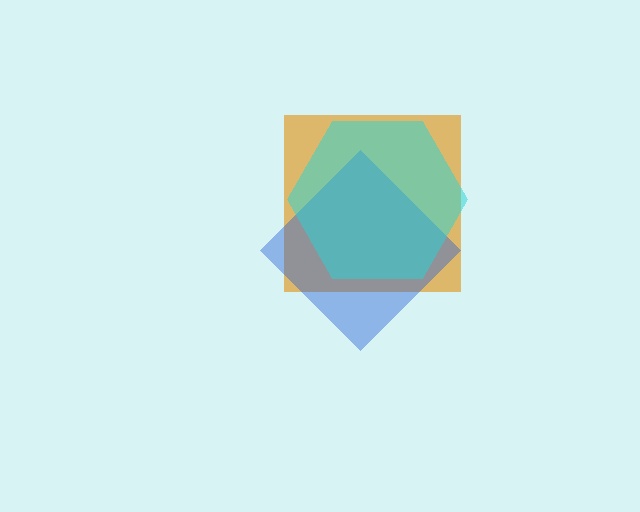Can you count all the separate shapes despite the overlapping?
Yes, there are 3 separate shapes.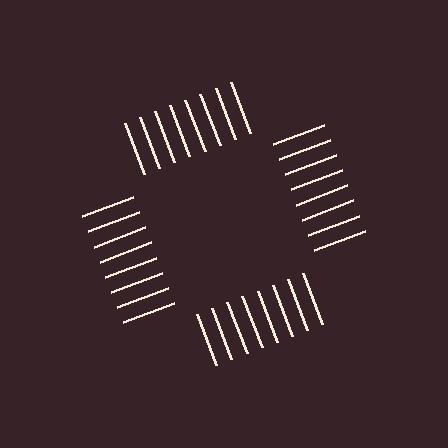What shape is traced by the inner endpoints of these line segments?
An illusory square — the line segments terminate on its edges but no continuous stroke is drawn.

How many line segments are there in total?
32 — 8 along each of the 4 edges.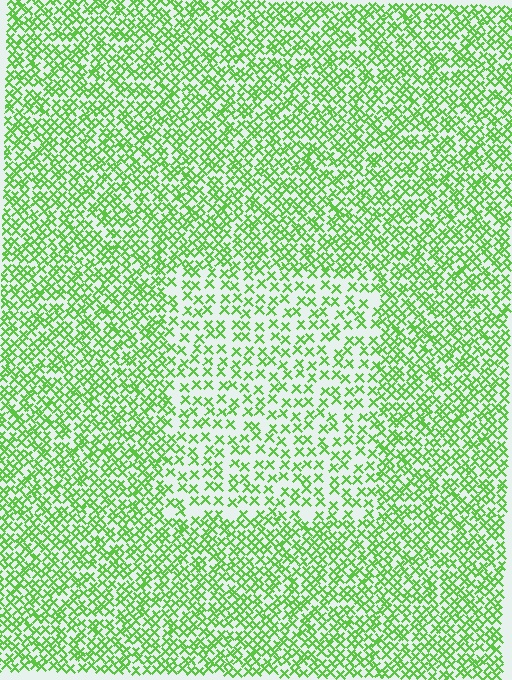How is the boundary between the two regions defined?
The boundary is defined by a change in element density (approximately 1.9x ratio). All elements are the same color, size, and shape.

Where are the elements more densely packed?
The elements are more densely packed outside the rectangle boundary.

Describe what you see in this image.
The image contains small lime elements arranged at two different densities. A rectangle-shaped region is visible where the elements are less densely packed than the surrounding area.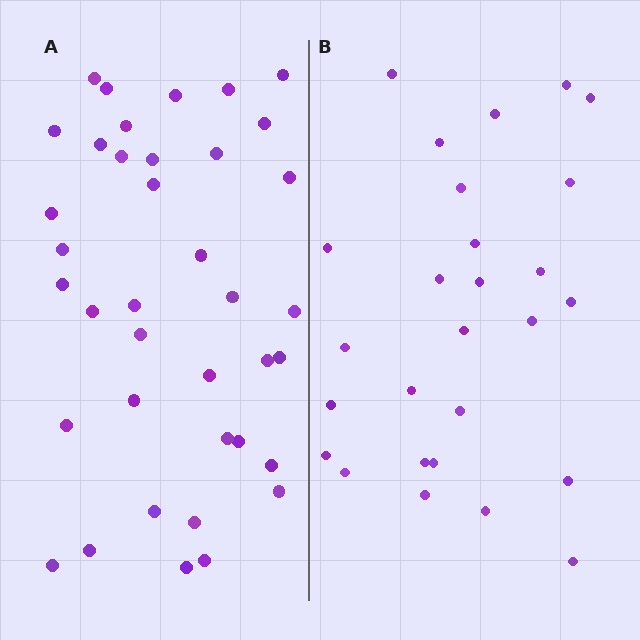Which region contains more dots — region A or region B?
Region A (the left region) has more dots.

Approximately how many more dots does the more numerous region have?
Region A has roughly 12 or so more dots than region B.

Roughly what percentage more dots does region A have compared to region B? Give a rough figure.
About 40% more.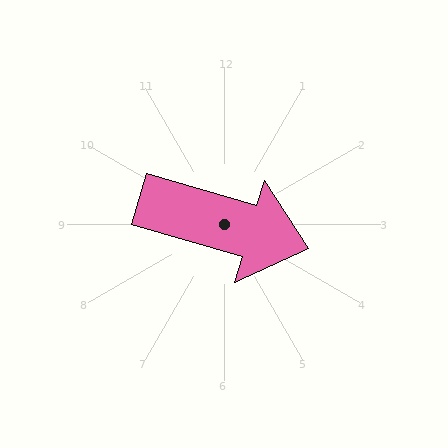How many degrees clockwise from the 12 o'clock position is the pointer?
Approximately 106 degrees.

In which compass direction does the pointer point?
East.